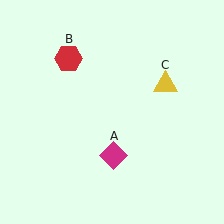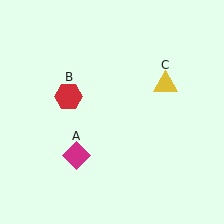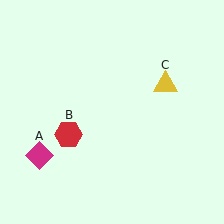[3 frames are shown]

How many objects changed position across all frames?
2 objects changed position: magenta diamond (object A), red hexagon (object B).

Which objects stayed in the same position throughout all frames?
Yellow triangle (object C) remained stationary.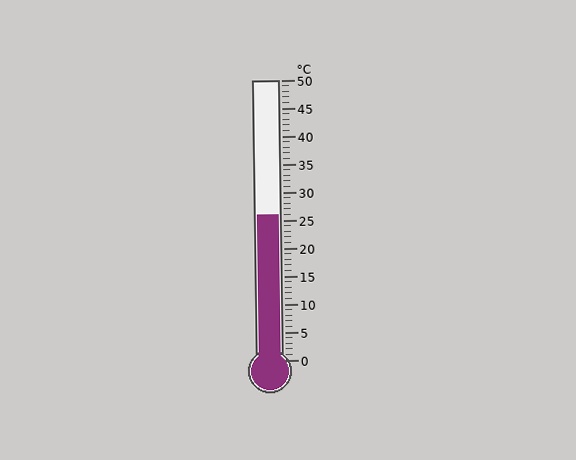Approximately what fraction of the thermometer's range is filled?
The thermometer is filled to approximately 50% of its range.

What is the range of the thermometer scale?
The thermometer scale ranges from 0°C to 50°C.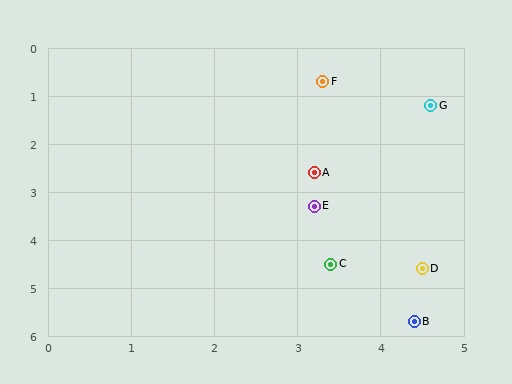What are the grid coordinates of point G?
Point G is at approximately (4.6, 1.2).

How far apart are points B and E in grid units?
Points B and E are about 2.7 grid units apart.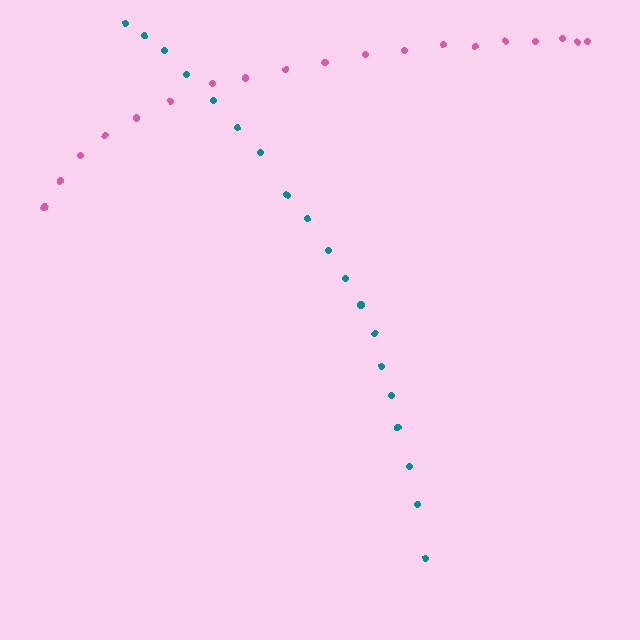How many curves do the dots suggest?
There are 2 distinct paths.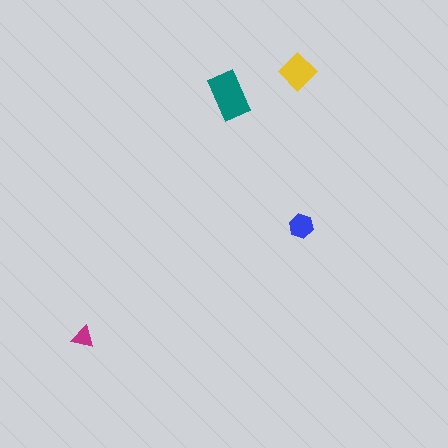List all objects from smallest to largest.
The magenta triangle, the blue hexagon, the yellow diamond, the teal rectangle.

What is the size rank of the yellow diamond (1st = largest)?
2nd.